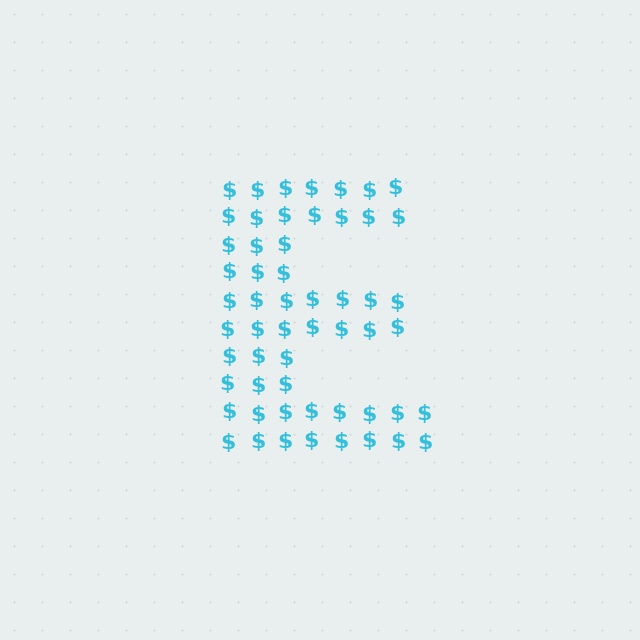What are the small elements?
The small elements are dollar signs.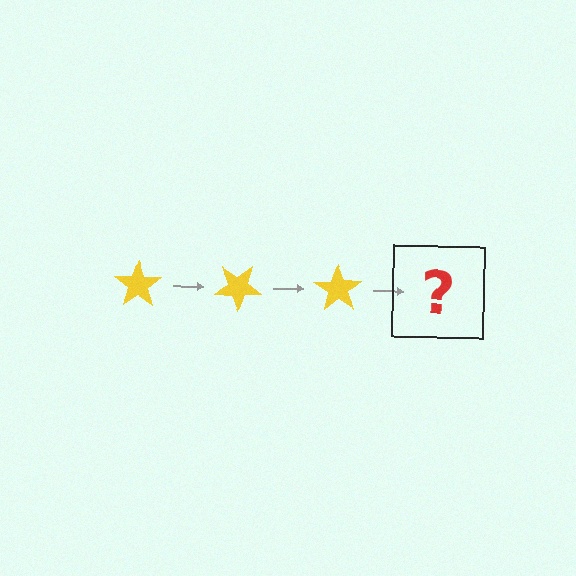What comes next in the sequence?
The next element should be a yellow star rotated 105 degrees.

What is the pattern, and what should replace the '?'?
The pattern is that the star rotates 35 degrees each step. The '?' should be a yellow star rotated 105 degrees.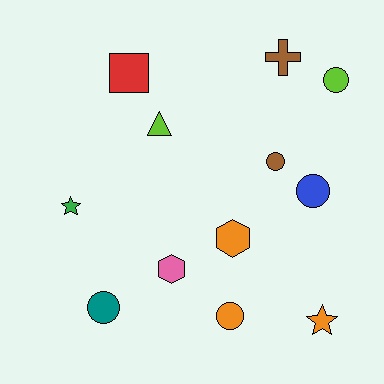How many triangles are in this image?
There is 1 triangle.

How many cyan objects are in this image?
There are no cyan objects.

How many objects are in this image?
There are 12 objects.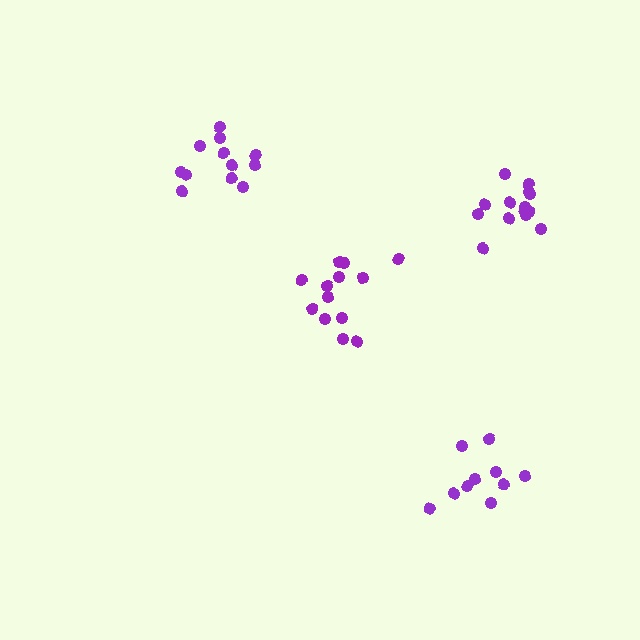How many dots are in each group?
Group 1: 14 dots, Group 2: 10 dots, Group 3: 12 dots, Group 4: 13 dots (49 total).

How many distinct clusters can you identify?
There are 4 distinct clusters.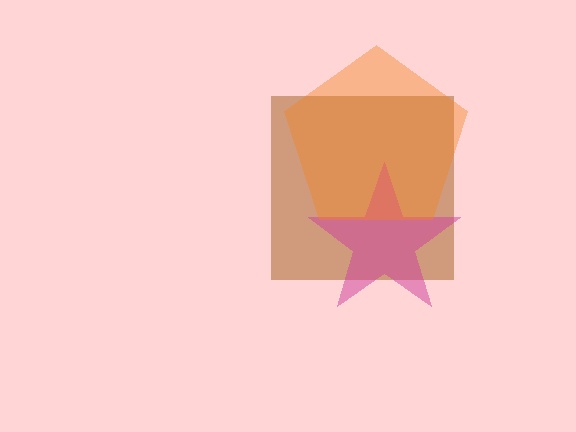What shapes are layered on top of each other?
The layered shapes are: a brown square, a magenta star, an orange pentagon.